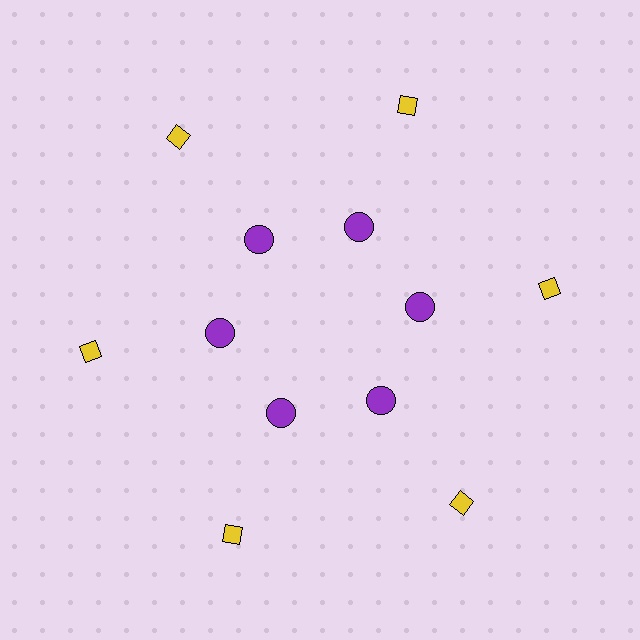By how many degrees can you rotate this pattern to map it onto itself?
The pattern maps onto itself every 60 degrees of rotation.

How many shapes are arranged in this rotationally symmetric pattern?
There are 12 shapes, arranged in 6 groups of 2.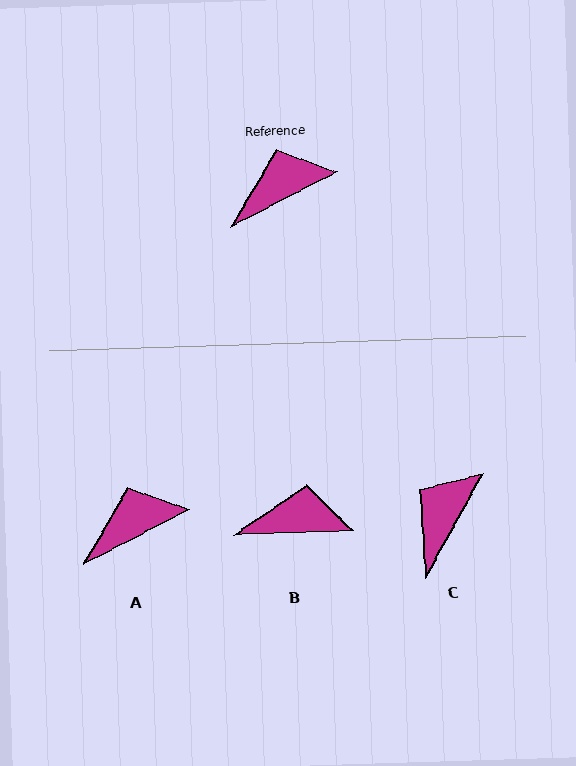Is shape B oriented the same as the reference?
No, it is off by about 25 degrees.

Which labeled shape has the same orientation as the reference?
A.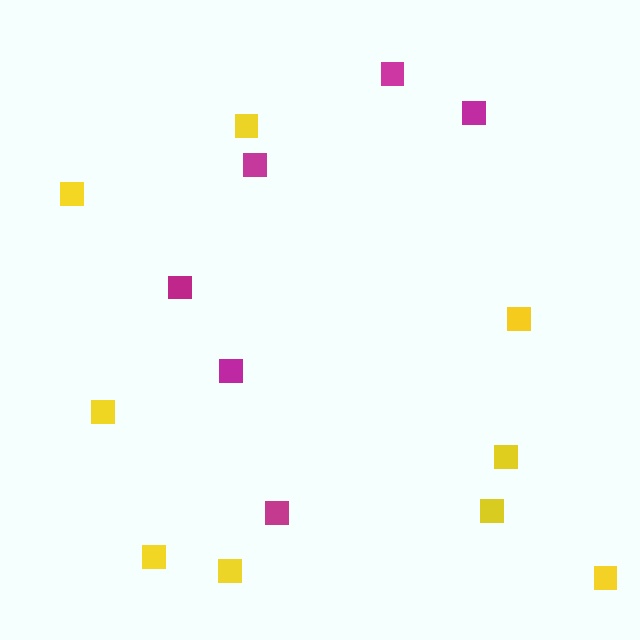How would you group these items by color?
There are 2 groups: one group of magenta squares (6) and one group of yellow squares (9).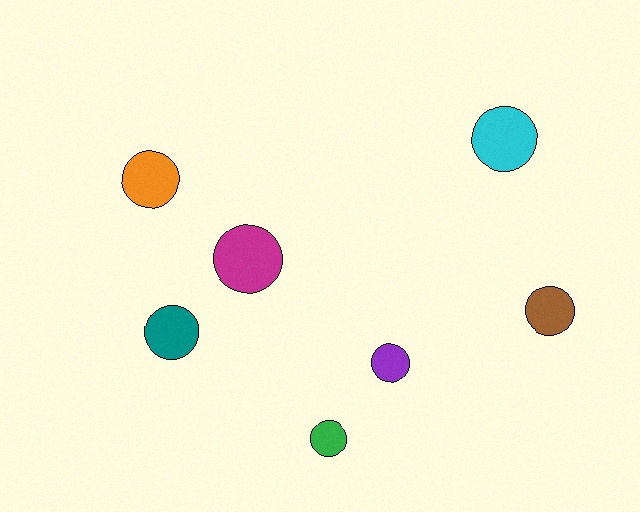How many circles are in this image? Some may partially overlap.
There are 7 circles.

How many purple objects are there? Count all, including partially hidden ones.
There is 1 purple object.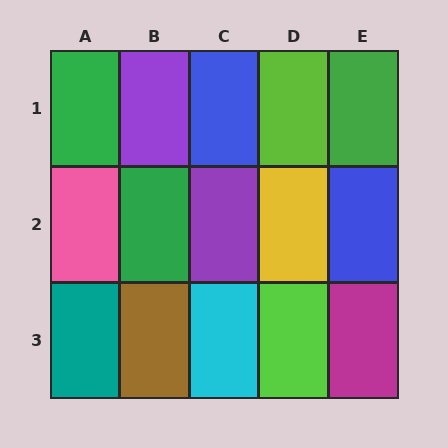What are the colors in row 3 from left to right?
Teal, brown, cyan, lime, magenta.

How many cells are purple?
2 cells are purple.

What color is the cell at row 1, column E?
Green.